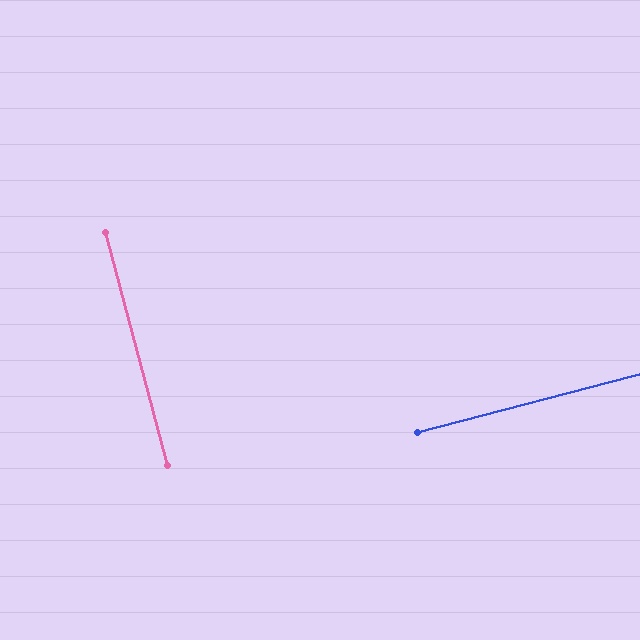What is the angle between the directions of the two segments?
Approximately 90 degrees.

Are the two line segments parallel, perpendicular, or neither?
Perpendicular — they meet at approximately 90°.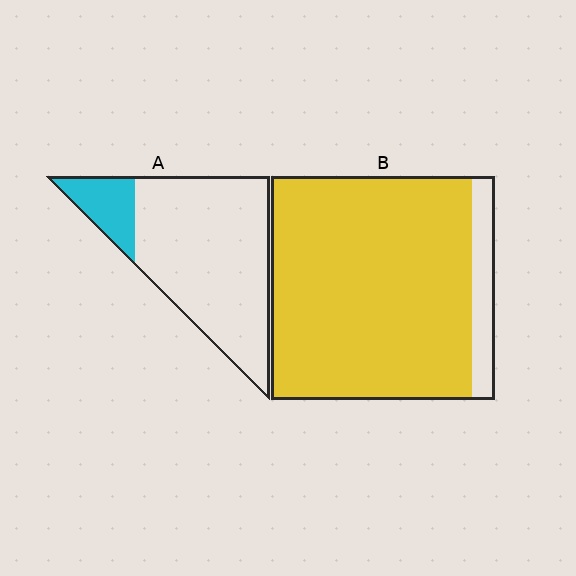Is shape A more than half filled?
No.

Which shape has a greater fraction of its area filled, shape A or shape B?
Shape B.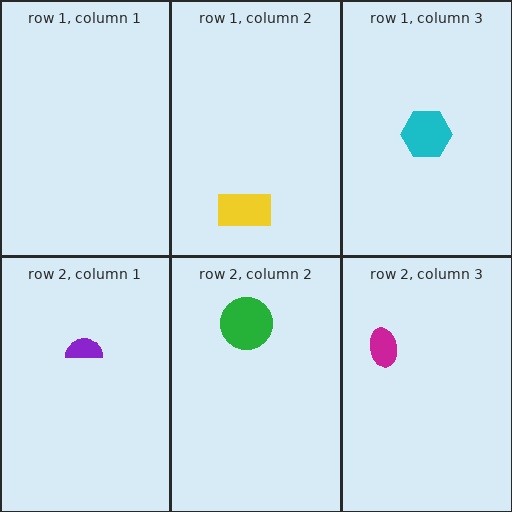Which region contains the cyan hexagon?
The row 1, column 3 region.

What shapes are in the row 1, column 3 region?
The cyan hexagon.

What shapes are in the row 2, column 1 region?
The purple semicircle.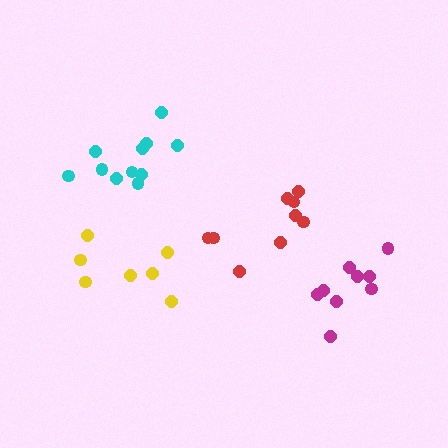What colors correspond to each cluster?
The clusters are colored: red, yellow, cyan, magenta.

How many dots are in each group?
Group 1: 9 dots, Group 2: 7 dots, Group 3: 11 dots, Group 4: 9 dots (36 total).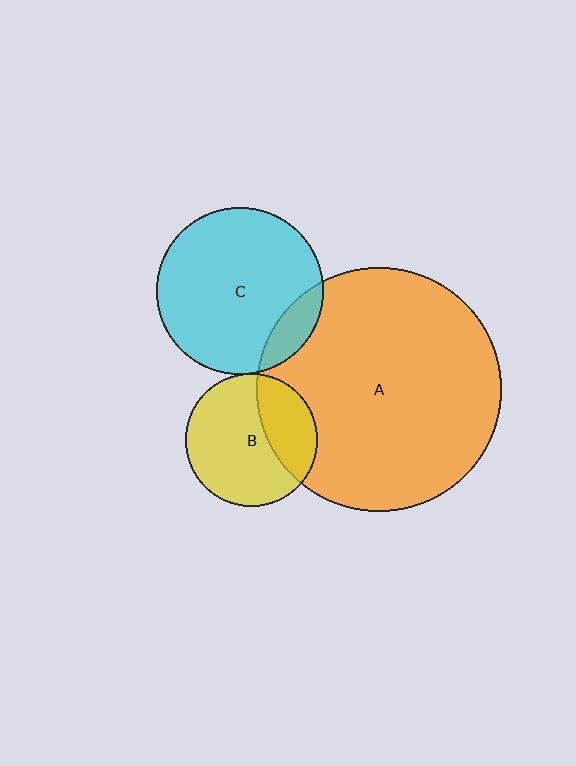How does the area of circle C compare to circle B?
Approximately 1.6 times.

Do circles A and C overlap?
Yes.